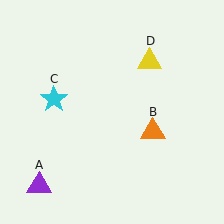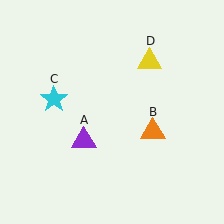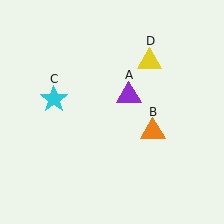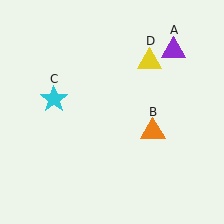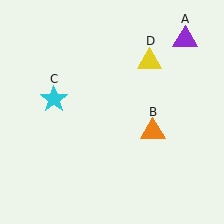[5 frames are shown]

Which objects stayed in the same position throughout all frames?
Orange triangle (object B) and cyan star (object C) and yellow triangle (object D) remained stationary.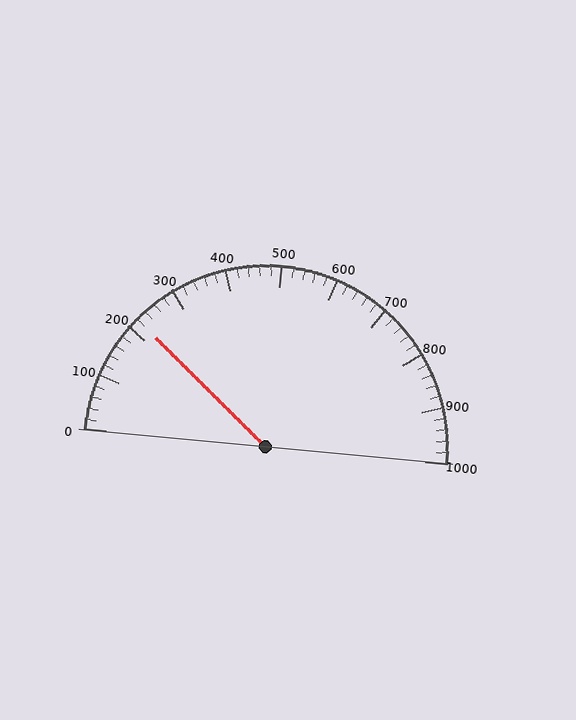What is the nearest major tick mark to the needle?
The nearest major tick mark is 200.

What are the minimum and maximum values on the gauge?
The gauge ranges from 0 to 1000.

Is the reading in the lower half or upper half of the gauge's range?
The reading is in the lower half of the range (0 to 1000).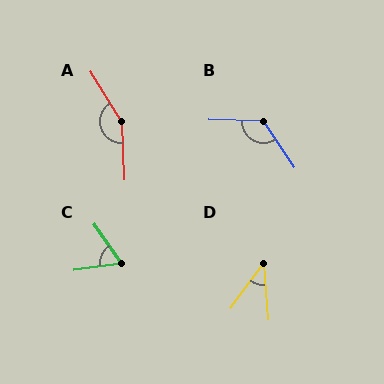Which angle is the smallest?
D, at approximately 41 degrees.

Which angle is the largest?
A, at approximately 151 degrees.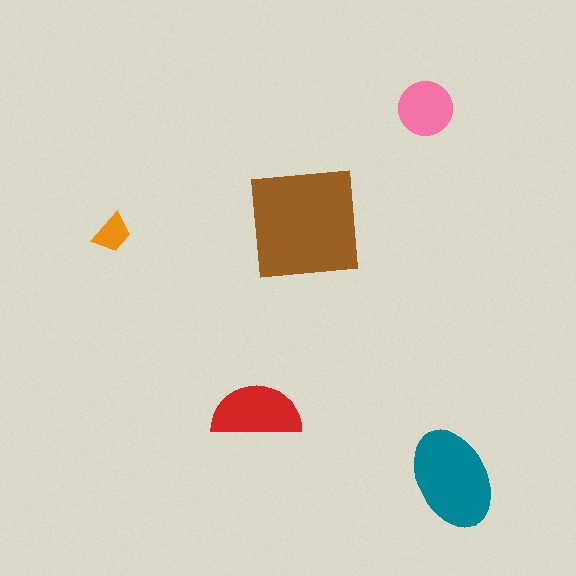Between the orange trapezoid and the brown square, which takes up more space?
The brown square.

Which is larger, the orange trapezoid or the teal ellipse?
The teal ellipse.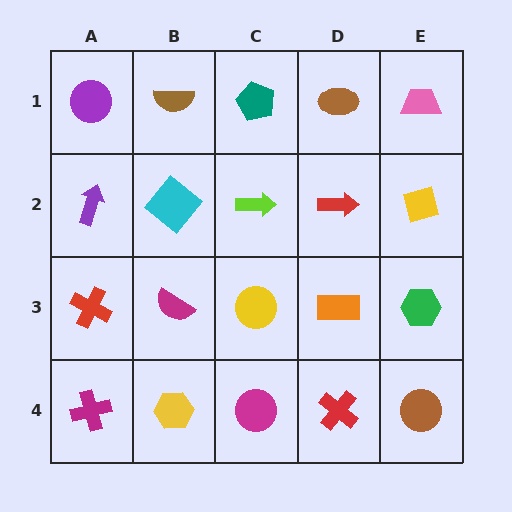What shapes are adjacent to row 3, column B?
A cyan diamond (row 2, column B), a yellow hexagon (row 4, column B), a red cross (row 3, column A), a yellow circle (row 3, column C).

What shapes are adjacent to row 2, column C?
A teal pentagon (row 1, column C), a yellow circle (row 3, column C), a cyan diamond (row 2, column B), a red arrow (row 2, column D).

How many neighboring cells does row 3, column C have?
4.